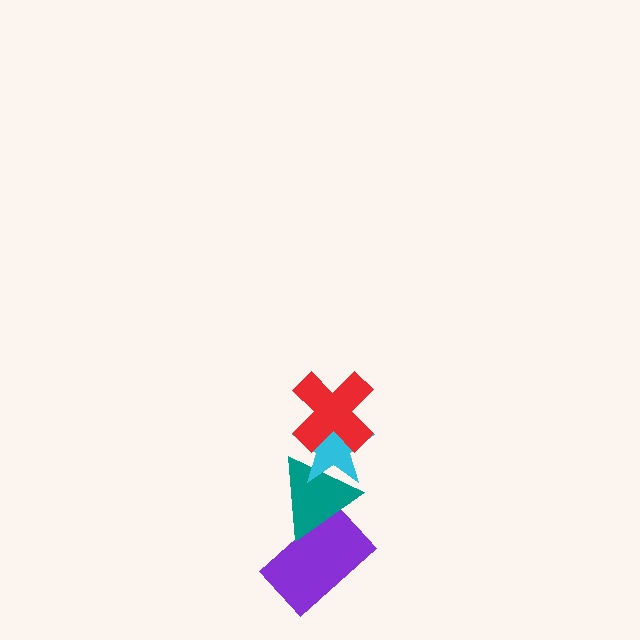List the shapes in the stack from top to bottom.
From top to bottom: the red cross, the cyan star, the teal triangle, the purple rectangle.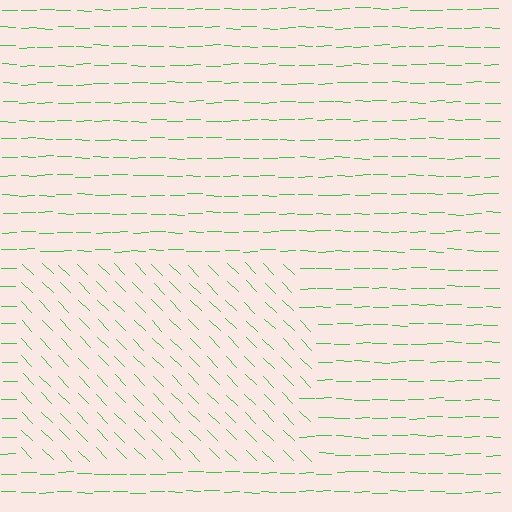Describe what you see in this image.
The image is filled with small green line segments. A rectangle region in the image has lines oriented differently from the surrounding lines, creating a visible texture boundary.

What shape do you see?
I see a rectangle.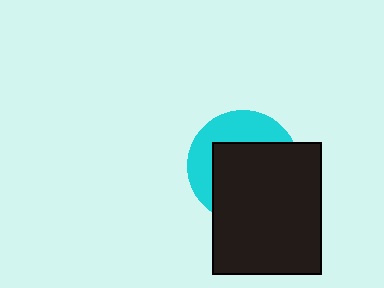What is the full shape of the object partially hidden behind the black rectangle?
The partially hidden object is a cyan circle.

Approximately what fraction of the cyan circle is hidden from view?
Roughly 63% of the cyan circle is hidden behind the black rectangle.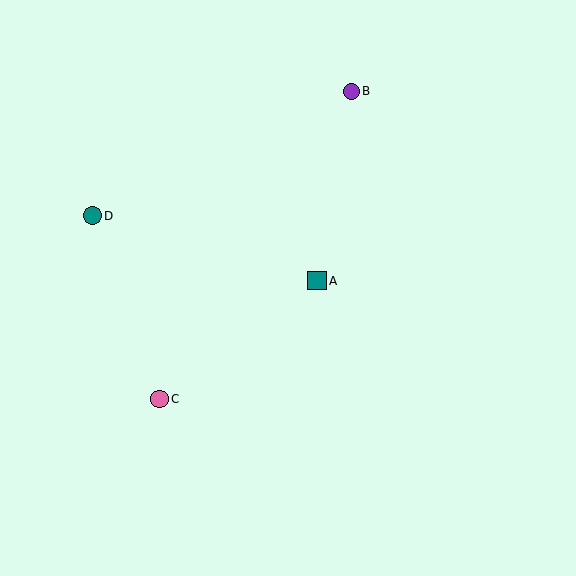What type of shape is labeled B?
Shape B is a purple circle.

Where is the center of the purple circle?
The center of the purple circle is at (352, 91).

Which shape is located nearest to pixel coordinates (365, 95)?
The purple circle (labeled B) at (352, 91) is nearest to that location.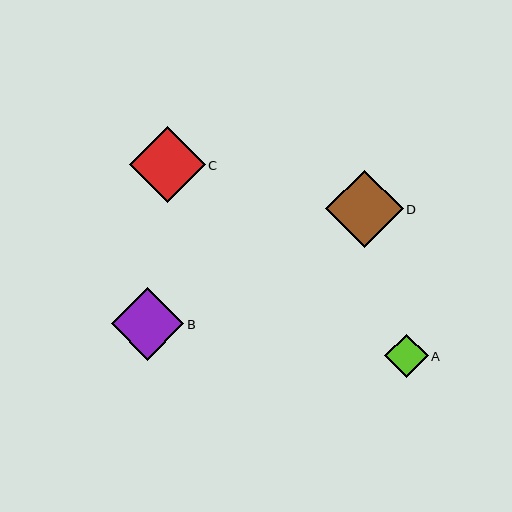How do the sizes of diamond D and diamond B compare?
Diamond D and diamond B are approximately the same size.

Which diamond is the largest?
Diamond D is the largest with a size of approximately 77 pixels.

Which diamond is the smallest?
Diamond A is the smallest with a size of approximately 43 pixels.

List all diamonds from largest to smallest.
From largest to smallest: D, C, B, A.